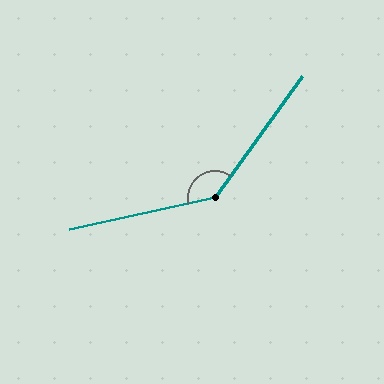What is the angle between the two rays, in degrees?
Approximately 138 degrees.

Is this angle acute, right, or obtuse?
It is obtuse.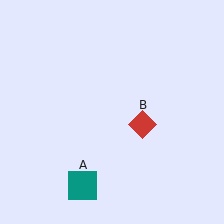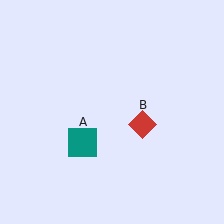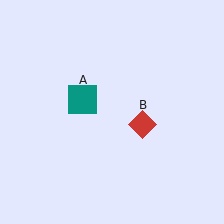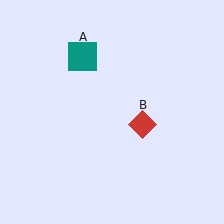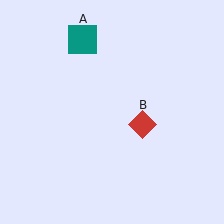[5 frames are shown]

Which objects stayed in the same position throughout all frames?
Red diamond (object B) remained stationary.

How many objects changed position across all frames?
1 object changed position: teal square (object A).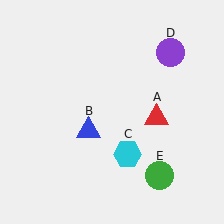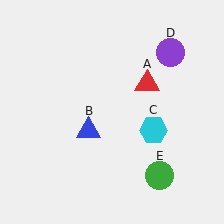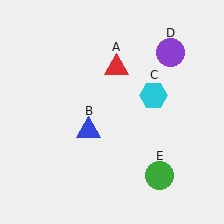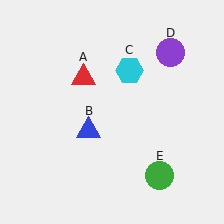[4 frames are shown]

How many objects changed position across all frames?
2 objects changed position: red triangle (object A), cyan hexagon (object C).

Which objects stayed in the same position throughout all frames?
Blue triangle (object B) and purple circle (object D) and green circle (object E) remained stationary.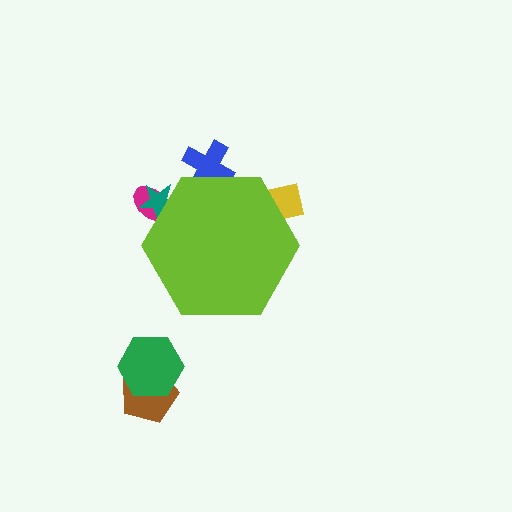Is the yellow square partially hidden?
Yes, the yellow square is partially hidden behind the lime hexagon.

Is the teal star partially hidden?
Yes, the teal star is partially hidden behind the lime hexagon.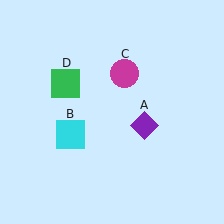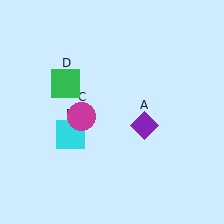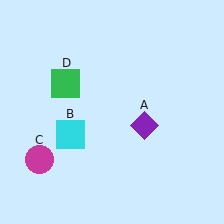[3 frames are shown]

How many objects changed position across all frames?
1 object changed position: magenta circle (object C).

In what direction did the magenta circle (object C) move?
The magenta circle (object C) moved down and to the left.